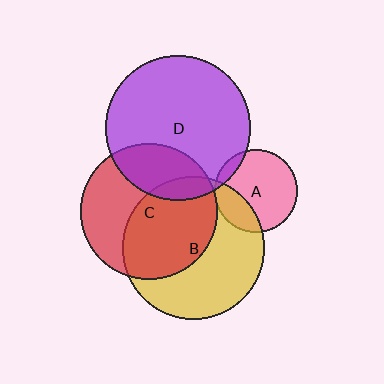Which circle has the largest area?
Circle D (purple).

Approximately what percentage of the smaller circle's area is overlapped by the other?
Approximately 5%.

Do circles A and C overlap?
Yes.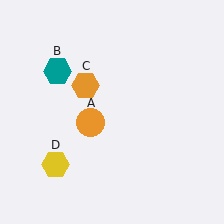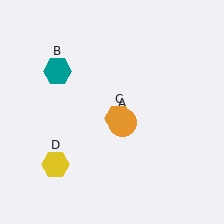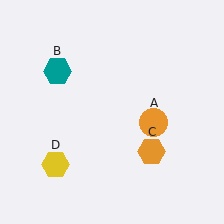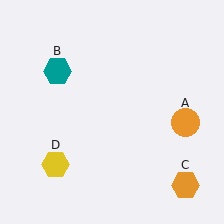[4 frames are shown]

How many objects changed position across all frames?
2 objects changed position: orange circle (object A), orange hexagon (object C).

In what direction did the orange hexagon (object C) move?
The orange hexagon (object C) moved down and to the right.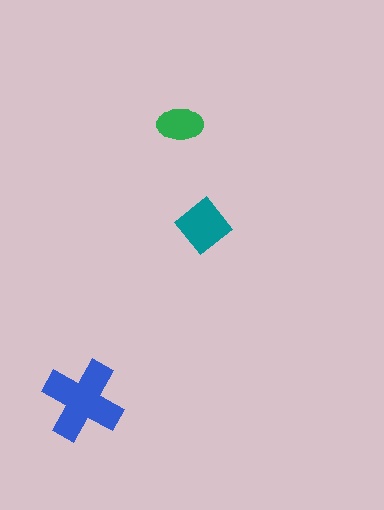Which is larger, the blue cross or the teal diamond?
The blue cross.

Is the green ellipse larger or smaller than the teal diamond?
Smaller.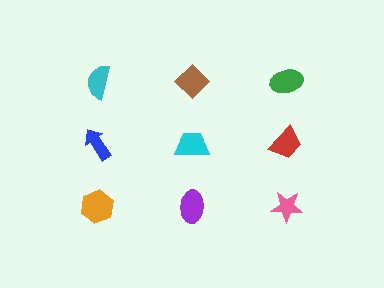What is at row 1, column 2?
A brown diamond.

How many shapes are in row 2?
3 shapes.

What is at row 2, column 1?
A blue arrow.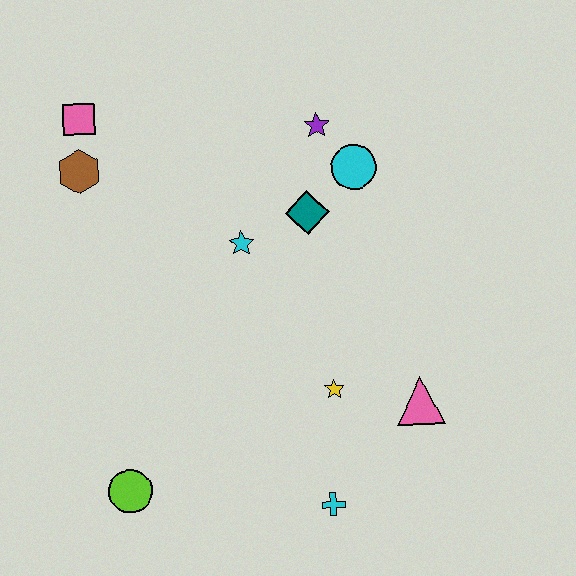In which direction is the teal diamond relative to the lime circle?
The teal diamond is above the lime circle.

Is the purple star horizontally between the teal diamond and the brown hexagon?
No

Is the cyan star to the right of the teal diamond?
No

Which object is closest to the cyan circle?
The purple star is closest to the cyan circle.